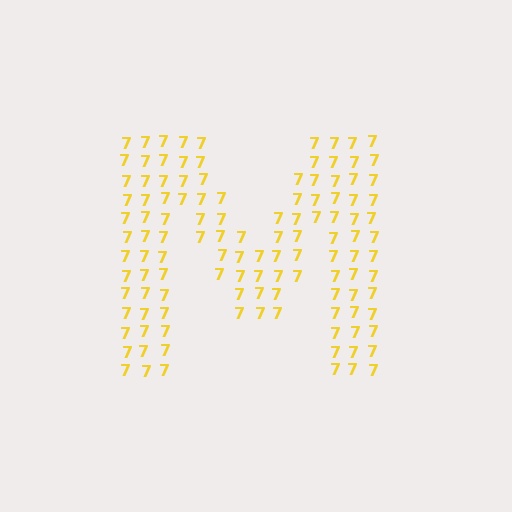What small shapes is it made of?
It is made of small digit 7's.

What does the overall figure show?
The overall figure shows the letter M.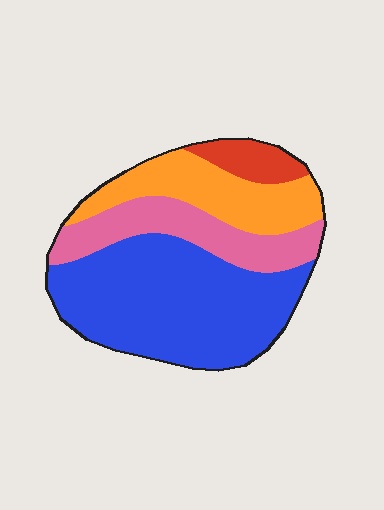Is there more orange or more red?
Orange.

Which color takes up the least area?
Red, at roughly 5%.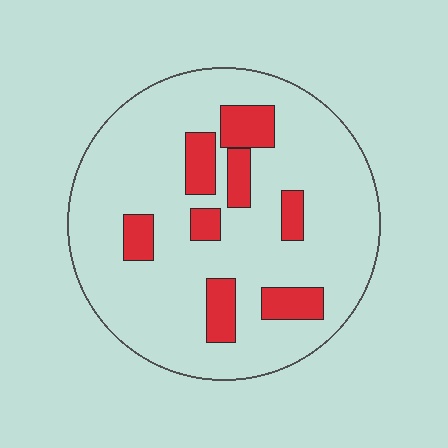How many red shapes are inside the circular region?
8.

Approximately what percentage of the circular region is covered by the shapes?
Approximately 15%.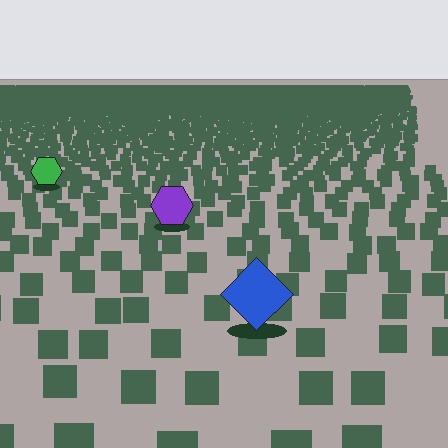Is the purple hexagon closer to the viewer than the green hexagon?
Yes. The purple hexagon is closer — you can tell from the texture gradient: the ground texture is coarser near it.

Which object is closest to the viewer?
The blue diamond is closest. The texture marks near it are larger and more spread out.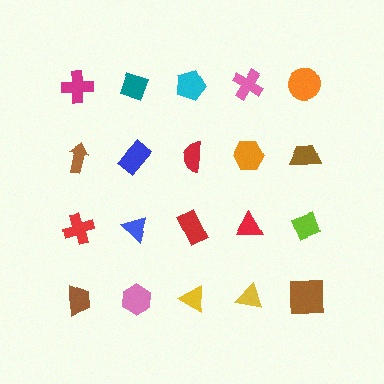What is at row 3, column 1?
A red cross.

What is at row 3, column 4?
A red triangle.